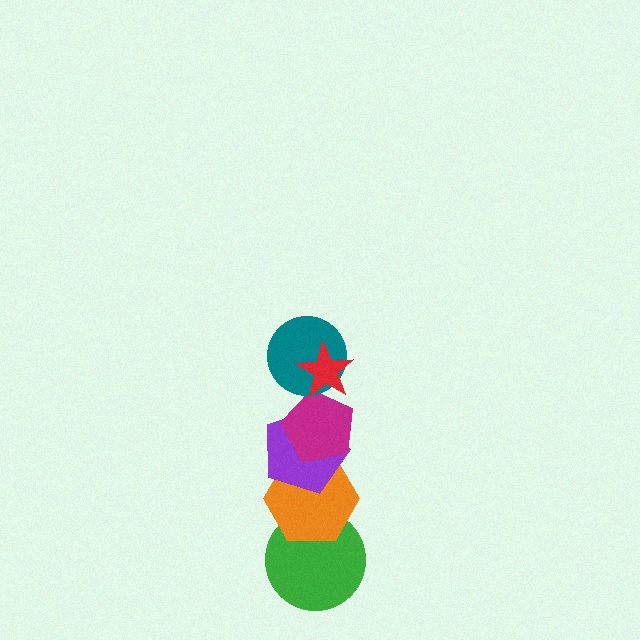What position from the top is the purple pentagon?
The purple pentagon is 4th from the top.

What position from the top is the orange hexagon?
The orange hexagon is 5th from the top.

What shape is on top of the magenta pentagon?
The teal circle is on top of the magenta pentagon.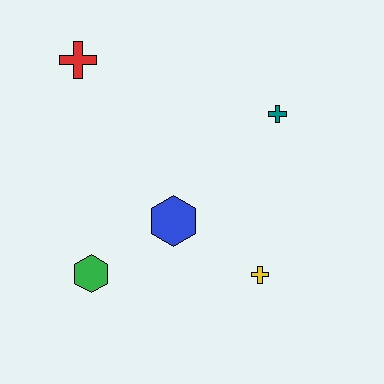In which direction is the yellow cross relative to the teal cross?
The yellow cross is below the teal cross.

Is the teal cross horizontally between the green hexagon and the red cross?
No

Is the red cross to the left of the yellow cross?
Yes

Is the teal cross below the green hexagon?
No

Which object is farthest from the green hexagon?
The teal cross is farthest from the green hexagon.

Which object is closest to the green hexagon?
The blue hexagon is closest to the green hexagon.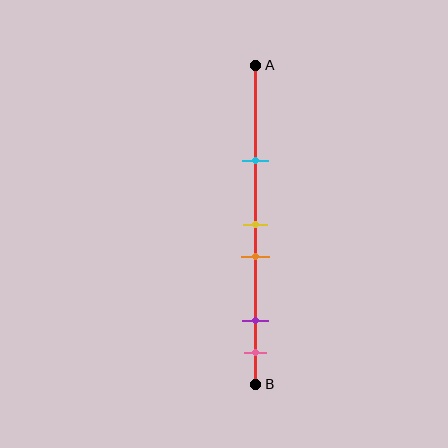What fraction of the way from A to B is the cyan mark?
The cyan mark is approximately 30% (0.3) of the way from A to B.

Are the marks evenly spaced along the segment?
No, the marks are not evenly spaced.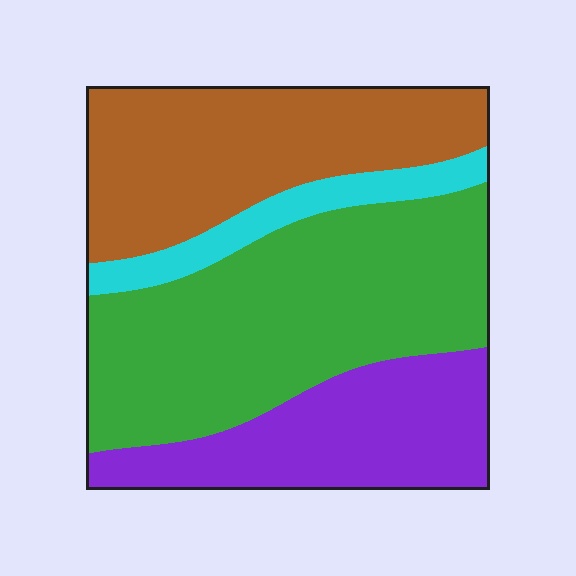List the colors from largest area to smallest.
From largest to smallest: green, brown, purple, cyan.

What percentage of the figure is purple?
Purple takes up between a sixth and a third of the figure.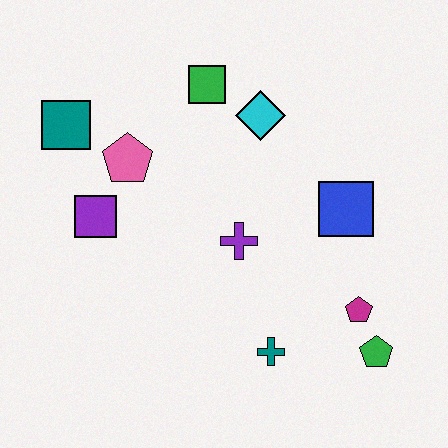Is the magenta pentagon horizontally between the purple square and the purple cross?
No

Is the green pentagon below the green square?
Yes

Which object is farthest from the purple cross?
The teal square is farthest from the purple cross.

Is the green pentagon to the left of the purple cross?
No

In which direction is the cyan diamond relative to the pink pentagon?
The cyan diamond is to the right of the pink pentagon.